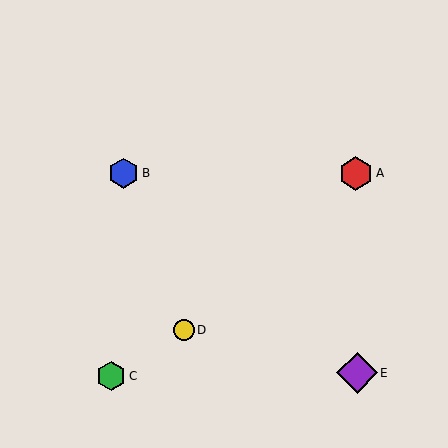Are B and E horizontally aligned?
No, B is at y≈173 and E is at y≈373.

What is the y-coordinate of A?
Object A is at y≈173.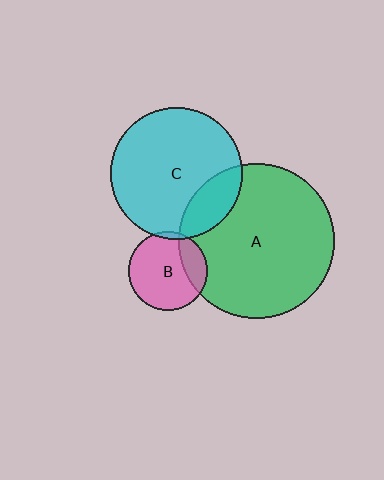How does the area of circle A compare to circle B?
Approximately 3.9 times.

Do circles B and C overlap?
Yes.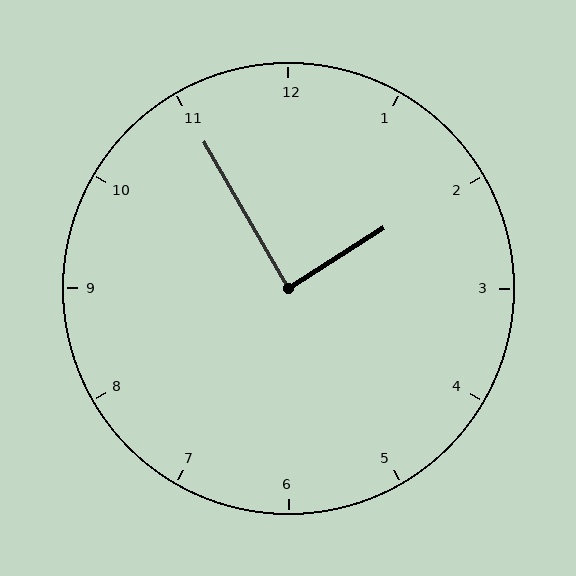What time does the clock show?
1:55.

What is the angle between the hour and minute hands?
Approximately 88 degrees.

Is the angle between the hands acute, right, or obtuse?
It is right.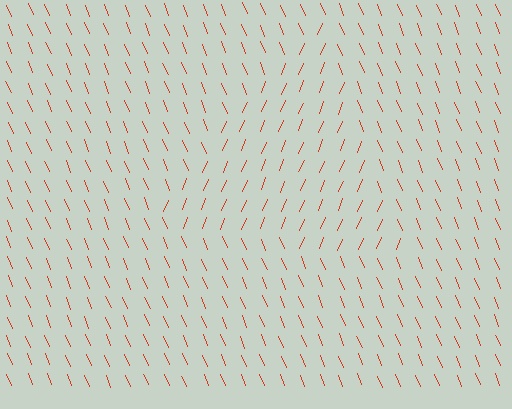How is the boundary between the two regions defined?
The boundary is defined purely by a change in line orientation (approximately 45 degrees difference). All lines are the same color and thickness.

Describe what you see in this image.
The image is filled with small red line segments. A triangle region in the image has lines oriented differently from the surrounding lines, creating a visible texture boundary.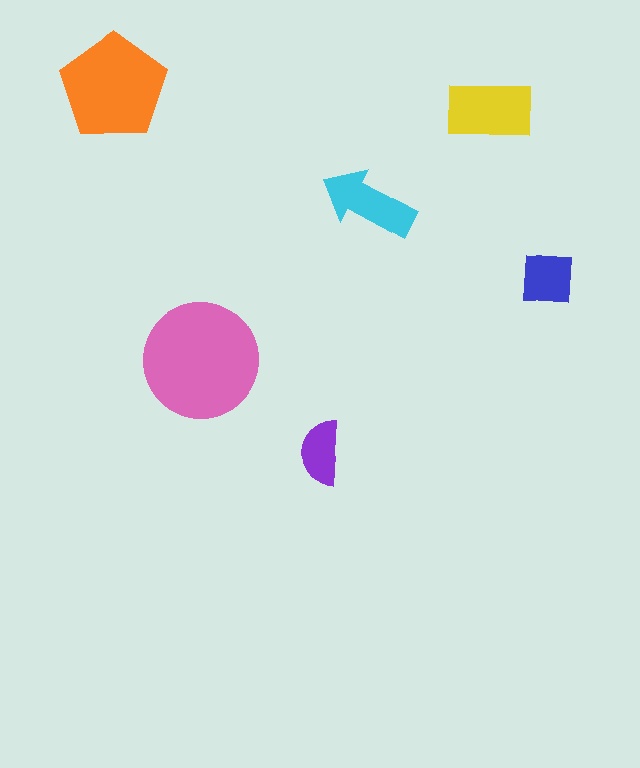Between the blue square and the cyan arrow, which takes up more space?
The cyan arrow.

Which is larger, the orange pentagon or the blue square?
The orange pentagon.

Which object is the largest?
The pink circle.